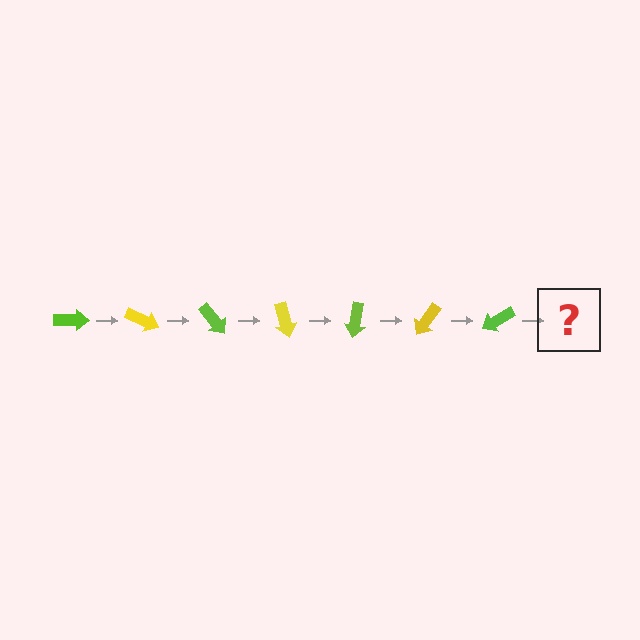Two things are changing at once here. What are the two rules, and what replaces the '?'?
The two rules are that it rotates 25 degrees each step and the color cycles through lime and yellow. The '?' should be a yellow arrow, rotated 175 degrees from the start.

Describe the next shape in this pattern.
It should be a yellow arrow, rotated 175 degrees from the start.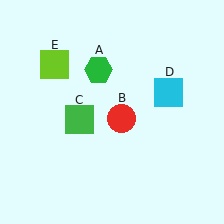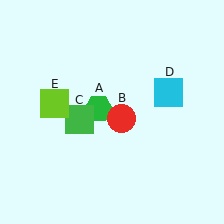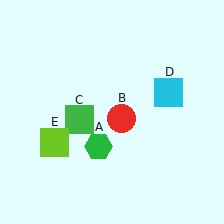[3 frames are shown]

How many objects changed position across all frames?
2 objects changed position: green hexagon (object A), lime square (object E).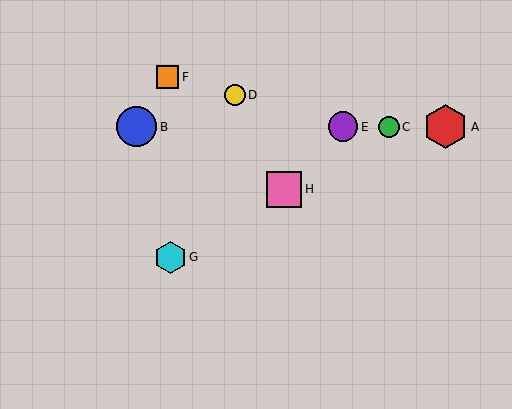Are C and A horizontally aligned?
Yes, both are at y≈127.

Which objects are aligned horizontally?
Objects A, B, C, E are aligned horizontally.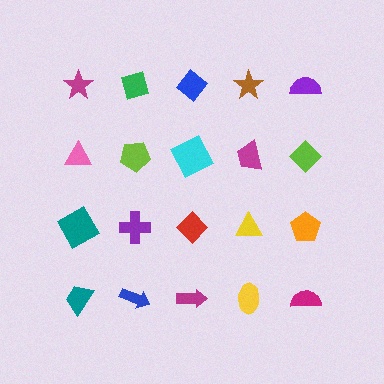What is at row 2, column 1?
A pink triangle.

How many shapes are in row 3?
5 shapes.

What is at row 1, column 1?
A magenta star.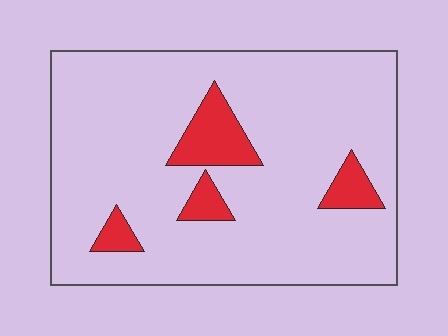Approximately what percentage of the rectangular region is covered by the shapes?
Approximately 10%.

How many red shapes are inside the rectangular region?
4.